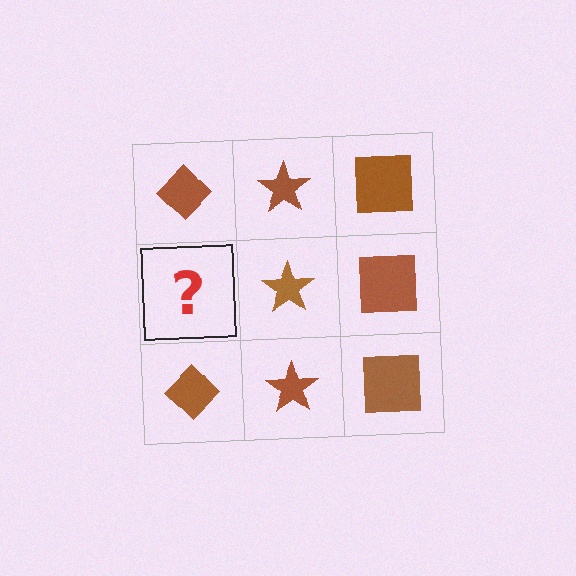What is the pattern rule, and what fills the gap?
The rule is that each column has a consistent shape. The gap should be filled with a brown diamond.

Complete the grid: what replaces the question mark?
The question mark should be replaced with a brown diamond.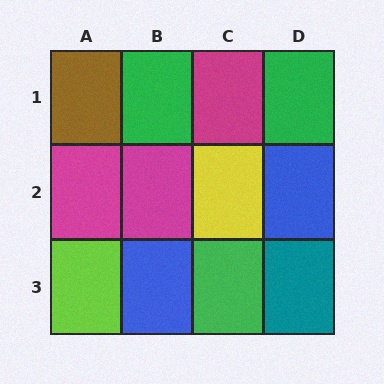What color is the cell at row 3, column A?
Lime.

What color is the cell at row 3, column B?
Blue.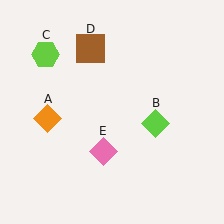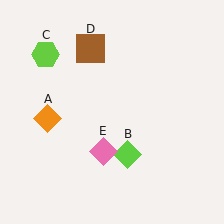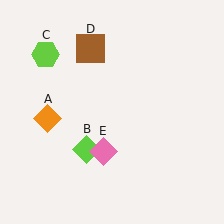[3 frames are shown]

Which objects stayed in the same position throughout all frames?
Orange diamond (object A) and lime hexagon (object C) and brown square (object D) and pink diamond (object E) remained stationary.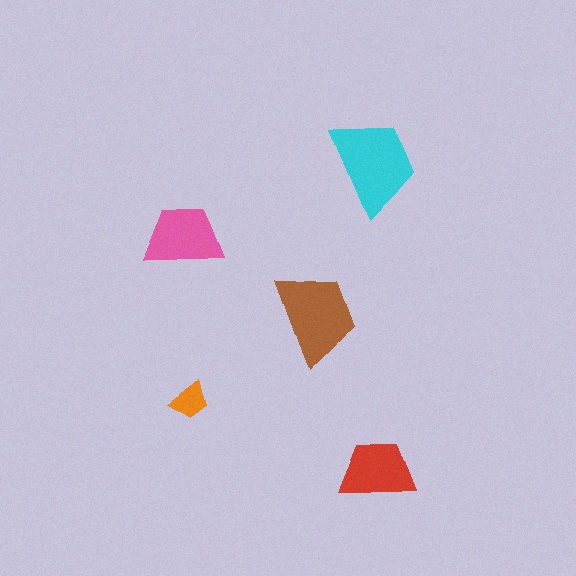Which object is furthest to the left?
The pink trapezoid is leftmost.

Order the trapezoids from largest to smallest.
the cyan one, the brown one, the pink one, the red one, the orange one.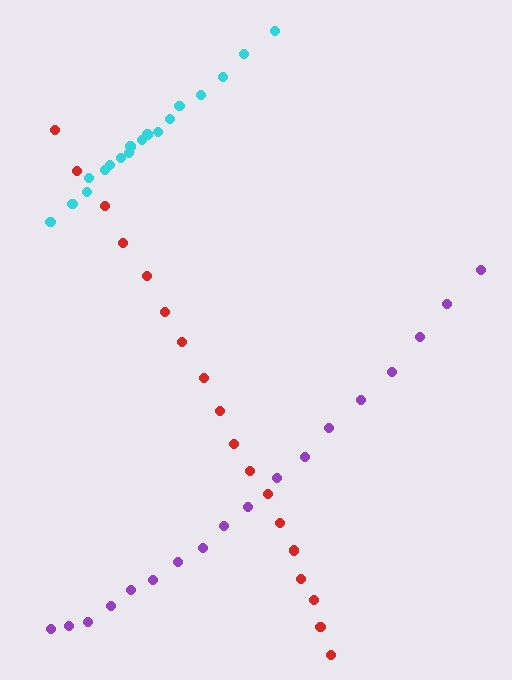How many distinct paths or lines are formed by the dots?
There are 3 distinct paths.